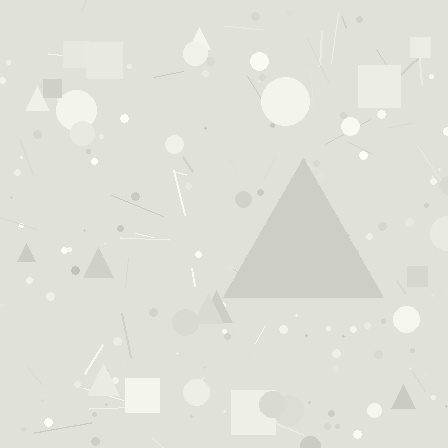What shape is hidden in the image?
A triangle is hidden in the image.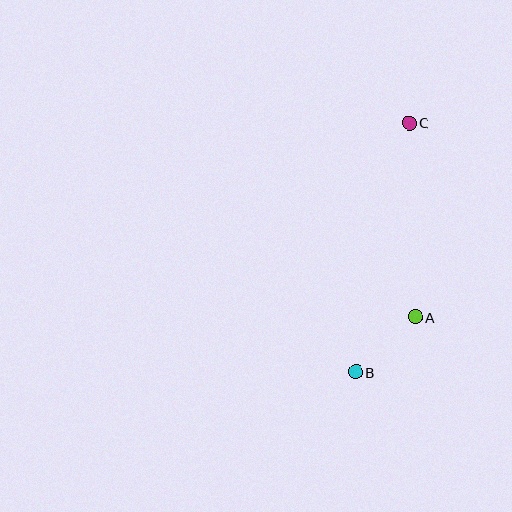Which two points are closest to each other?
Points A and B are closest to each other.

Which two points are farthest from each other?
Points B and C are farthest from each other.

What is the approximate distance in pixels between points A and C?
The distance between A and C is approximately 194 pixels.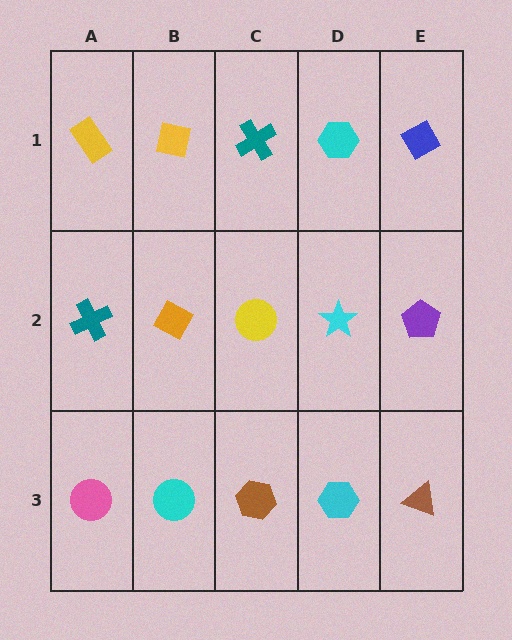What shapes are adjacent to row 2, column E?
A blue diamond (row 1, column E), a brown triangle (row 3, column E), a cyan star (row 2, column D).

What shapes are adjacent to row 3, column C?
A yellow circle (row 2, column C), a cyan circle (row 3, column B), a cyan hexagon (row 3, column D).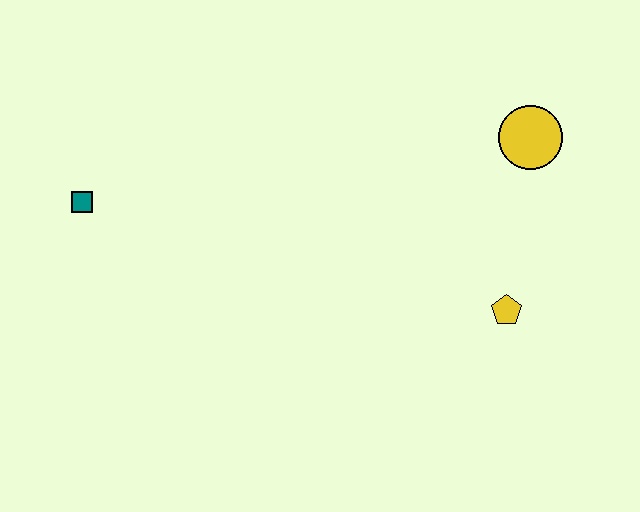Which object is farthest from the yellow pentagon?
The teal square is farthest from the yellow pentagon.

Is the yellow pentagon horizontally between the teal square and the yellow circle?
Yes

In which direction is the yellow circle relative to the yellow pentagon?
The yellow circle is above the yellow pentagon.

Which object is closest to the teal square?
The yellow pentagon is closest to the teal square.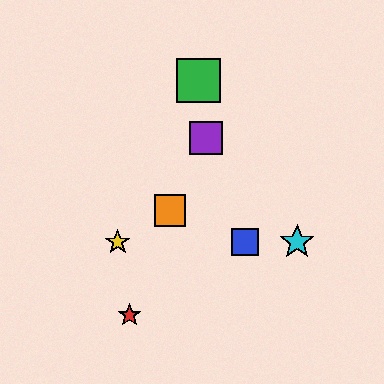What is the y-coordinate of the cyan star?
The cyan star is at y≈242.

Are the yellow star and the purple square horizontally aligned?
No, the yellow star is at y≈242 and the purple square is at y≈138.